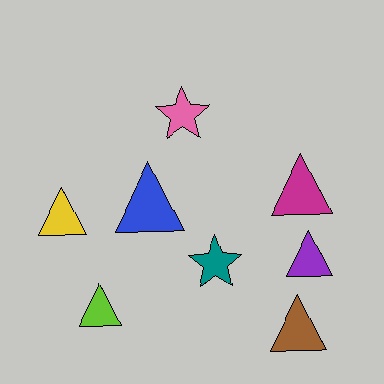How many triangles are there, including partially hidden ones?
There are 6 triangles.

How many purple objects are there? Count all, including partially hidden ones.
There is 1 purple object.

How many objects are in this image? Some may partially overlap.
There are 8 objects.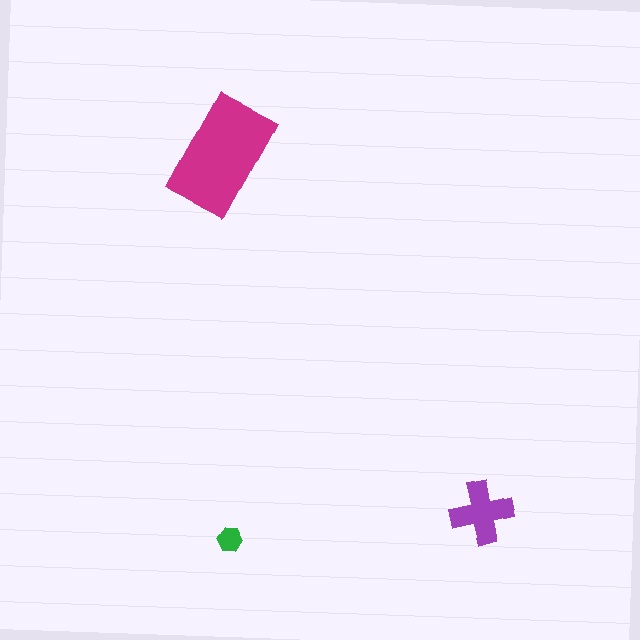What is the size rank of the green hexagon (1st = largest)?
3rd.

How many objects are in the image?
There are 3 objects in the image.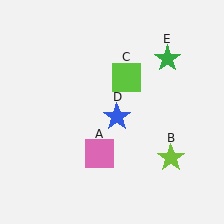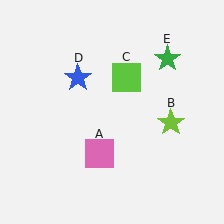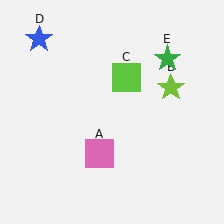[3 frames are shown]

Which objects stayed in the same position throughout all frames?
Pink square (object A) and lime square (object C) and green star (object E) remained stationary.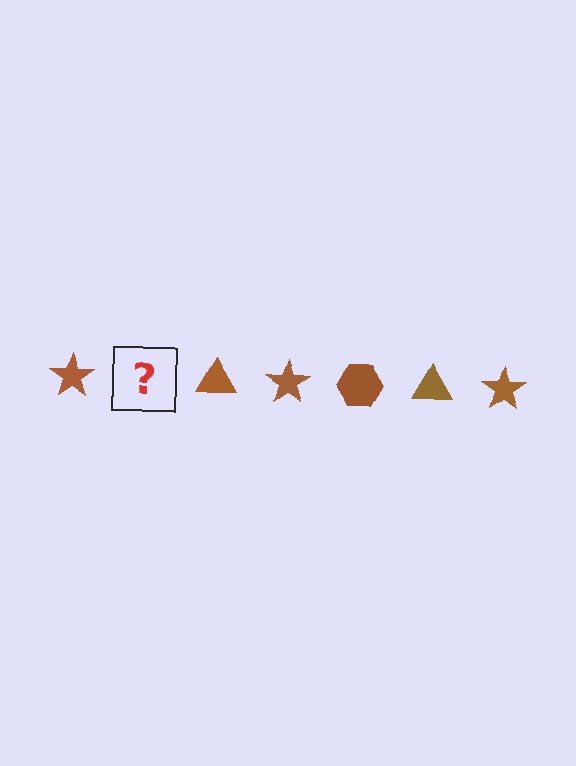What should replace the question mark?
The question mark should be replaced with a brown hexagon.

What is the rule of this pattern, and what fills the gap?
The rule is that the pattern cycles through star, hexagon, triangle shapes in brown. The gap should be filled with a brown hexagon.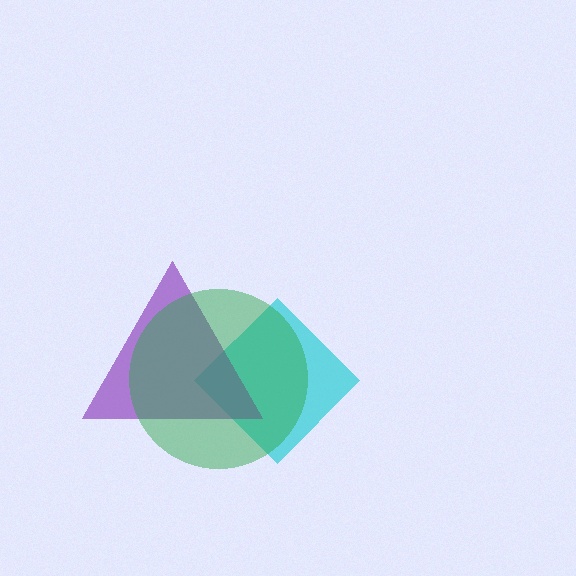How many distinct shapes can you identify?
There are 3 distinct shapes: a cyan diamond, a purple triangle, a green circle.